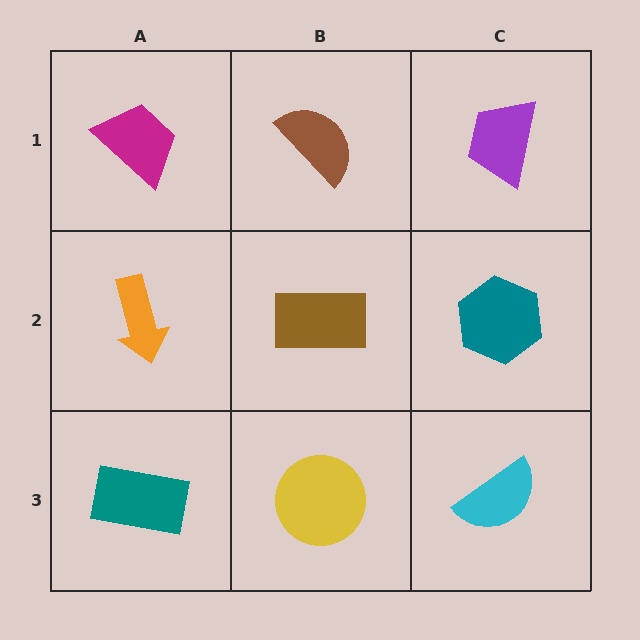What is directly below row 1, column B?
A brown rectangle.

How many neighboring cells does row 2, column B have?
4.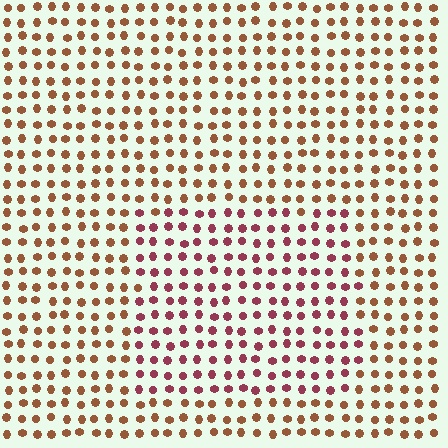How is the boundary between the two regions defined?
The boundary is defined purely by a slight shift in hue (about 38 degrees). Spacing, size, and orientation are identical on both sides.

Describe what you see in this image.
The image is filled with small brown elements in a uniform arrangement. A rectangle-shaped region is visible where the elements are tinted to a slightly different hue, forming a subtle color boundary.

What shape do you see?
I see a rectangle.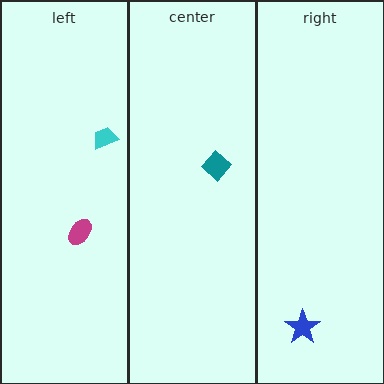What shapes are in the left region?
The cyan trapezoid, the magenta ellipse.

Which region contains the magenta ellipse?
The left region.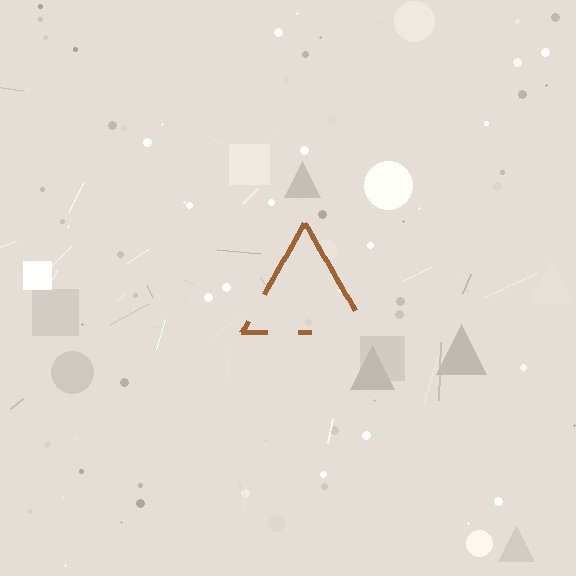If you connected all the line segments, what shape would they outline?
They would outline a triangle.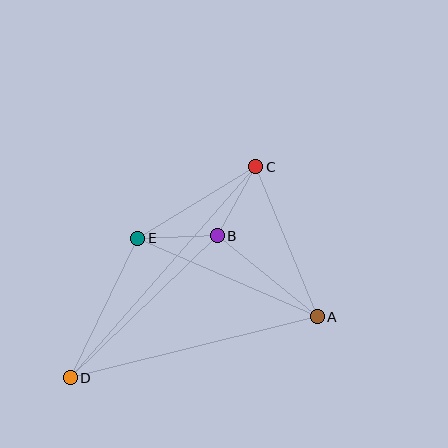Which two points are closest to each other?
Points B and C are closest to each other.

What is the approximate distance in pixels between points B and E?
The distance between B and E is approximately 80 pixels.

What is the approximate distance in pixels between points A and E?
The distance between A and E is approximately 196 pixels.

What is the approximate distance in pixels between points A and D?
The distance between A and D is approximately 255 pixels.